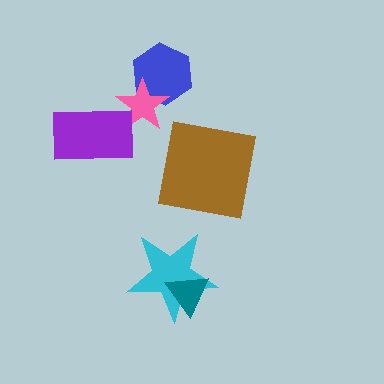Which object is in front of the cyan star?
The teal triangle is in front of the cyan star.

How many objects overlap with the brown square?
0 objects overlap with the brown square.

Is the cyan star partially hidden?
Yes, it is partially covered by another shape.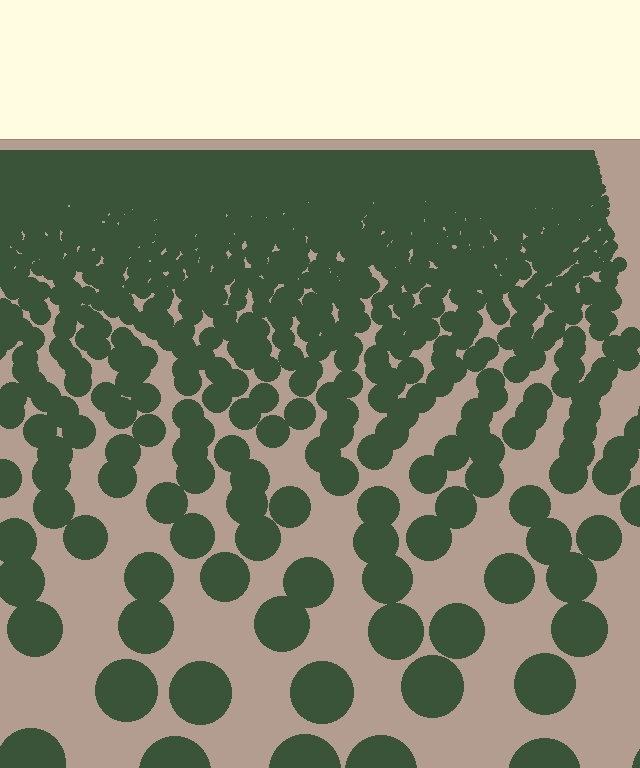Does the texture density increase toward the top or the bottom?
Density increases toward the top.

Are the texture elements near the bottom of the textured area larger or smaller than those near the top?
Larger. Near the bottom, elements are closer to the viewer and appear at a bigger on-screen size.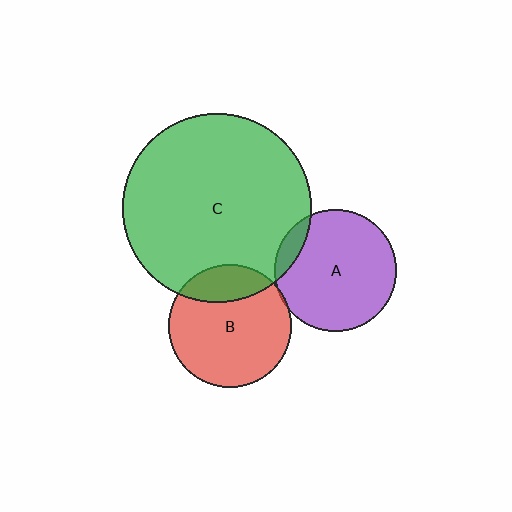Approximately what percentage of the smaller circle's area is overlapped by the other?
Approximately 20%.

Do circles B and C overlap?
Yes.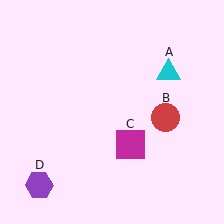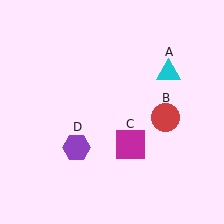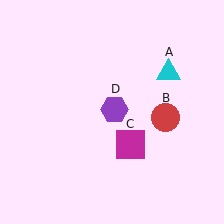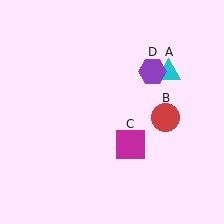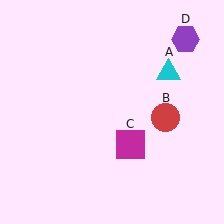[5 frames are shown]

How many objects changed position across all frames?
1 object changed position: purple hexagon (object D).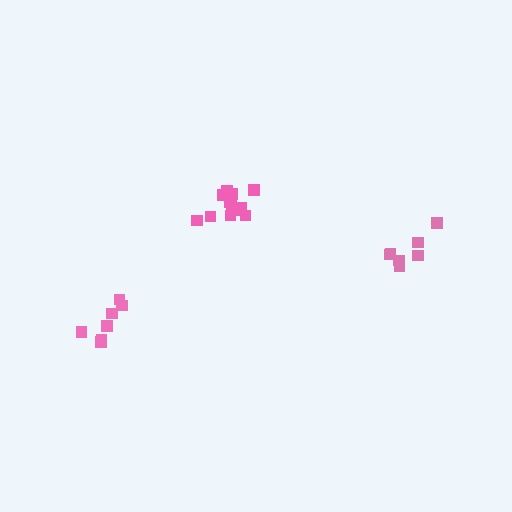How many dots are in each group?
Group 1: 7 dots, Group 2: 12 dots, Group 3: 7 dots (26 total).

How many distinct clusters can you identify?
There are 3 distinct clusters.